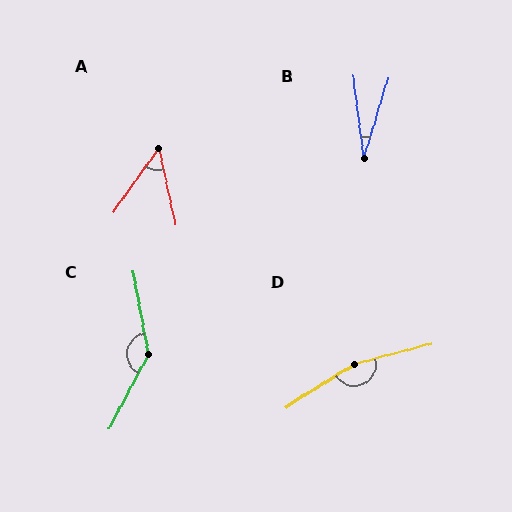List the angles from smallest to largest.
B (24°), A (48°), C (141°), D (163°).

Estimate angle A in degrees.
Approximately 48 degrees.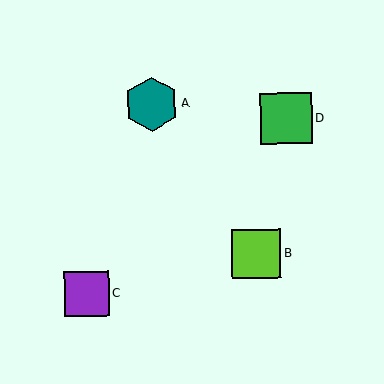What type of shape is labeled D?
Shape D is a green square.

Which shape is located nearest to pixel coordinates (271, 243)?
The lime square (labeled B) at (256, 254) is nearest to that location.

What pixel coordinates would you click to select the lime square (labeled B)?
Click at (256, 254) to select the lime square B.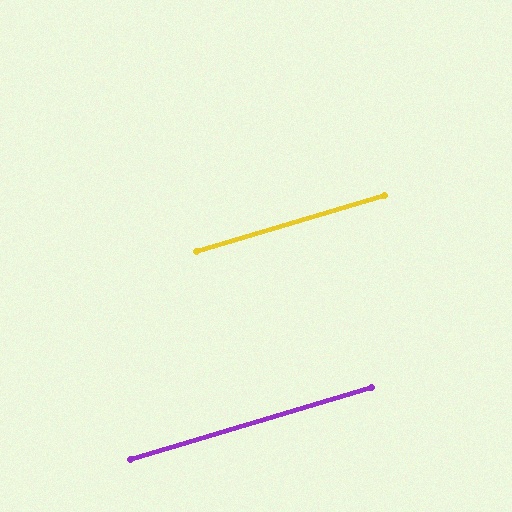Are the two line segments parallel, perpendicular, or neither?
Parallel — their directions differ by only 0.2°.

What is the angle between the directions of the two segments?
Approximately 0 degrees.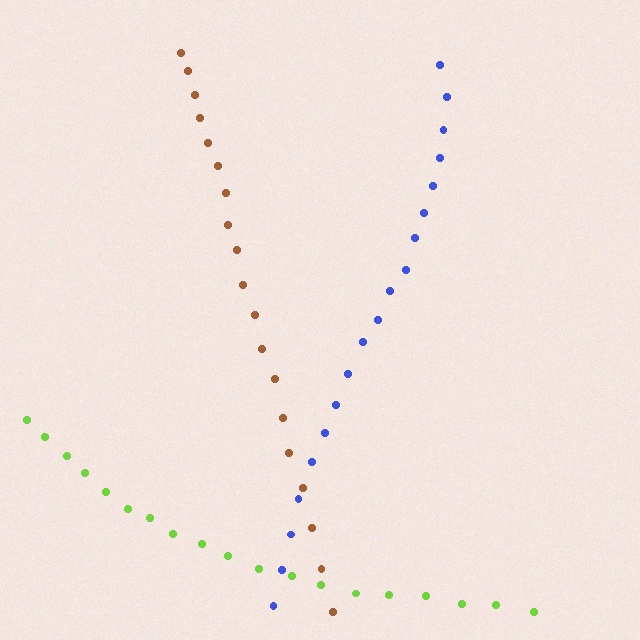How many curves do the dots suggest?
There are 3 distinct paths.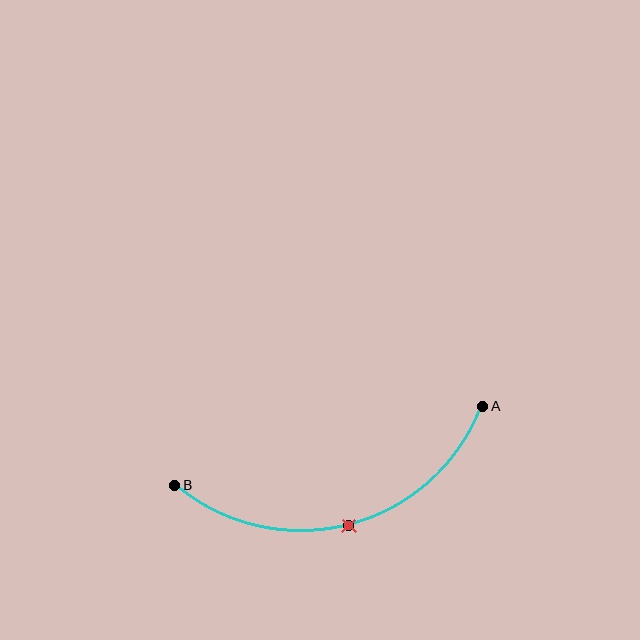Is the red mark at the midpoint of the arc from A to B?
Yes. The red mark lies on the arc at equal arc-length from both A and B — it is the arc midpoint.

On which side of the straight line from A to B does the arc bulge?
The arc bulges below the straight line connecting A and B.